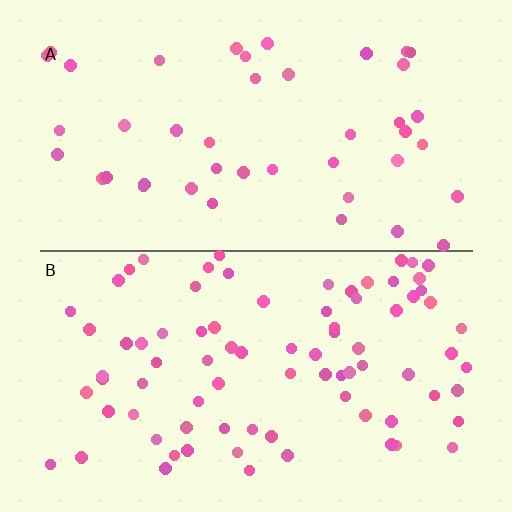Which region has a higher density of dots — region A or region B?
B (the bottom).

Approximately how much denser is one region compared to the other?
Approximately 1.9× — region B over region A.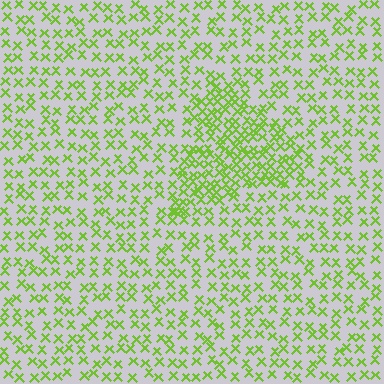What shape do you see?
I see a triangle.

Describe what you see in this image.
The image contains small lime elements arranged at two different densities. A triangle-shaped region is visible where the elements are more densely packed than the surrounding area.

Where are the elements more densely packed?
The elements are more densely packed inside the triangle boundary.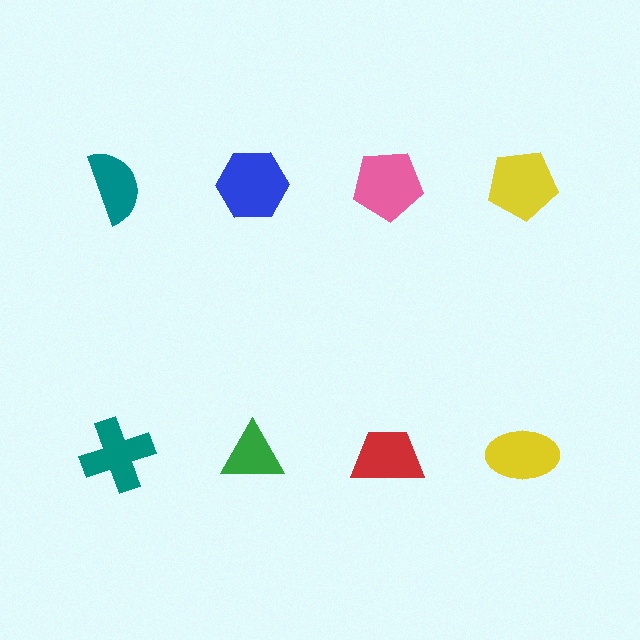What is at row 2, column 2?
A green triangle.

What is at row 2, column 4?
A yellow ellipse.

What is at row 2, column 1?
A teal cross.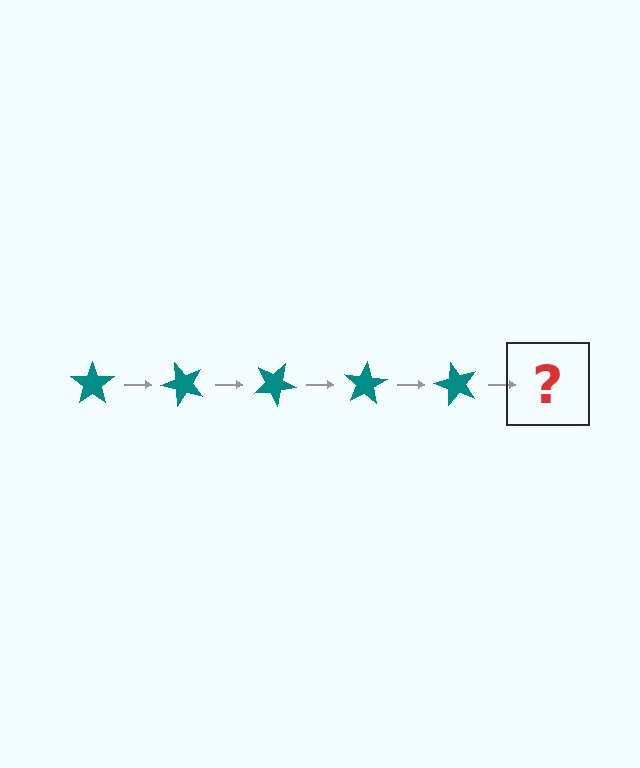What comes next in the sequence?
The next element should be a teal star rotated 250 degrees.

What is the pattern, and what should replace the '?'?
The pattern is that the star rotates 50 degrees each step. The '?' should be a teal star rotated 250 degrees.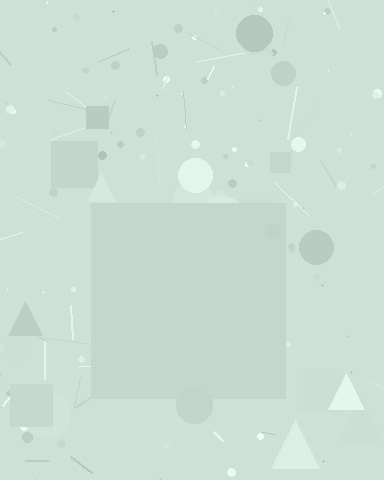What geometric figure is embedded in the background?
A square is embedded in the background.